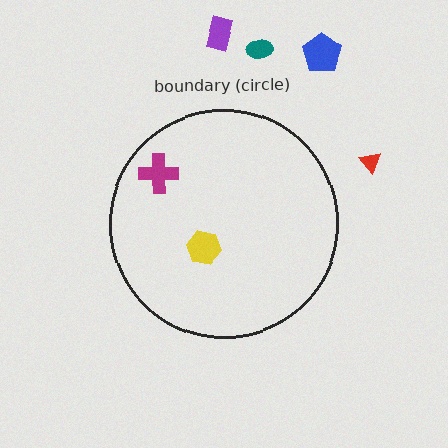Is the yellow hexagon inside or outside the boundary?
Inside.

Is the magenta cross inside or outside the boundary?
Inside.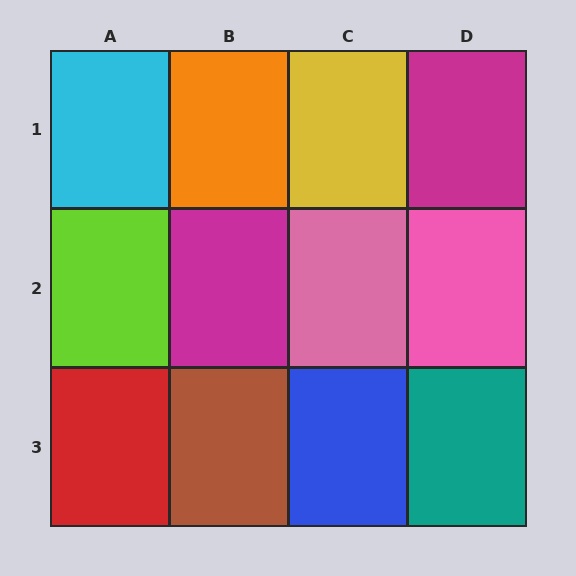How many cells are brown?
1 cell is brown.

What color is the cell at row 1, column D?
Magenta.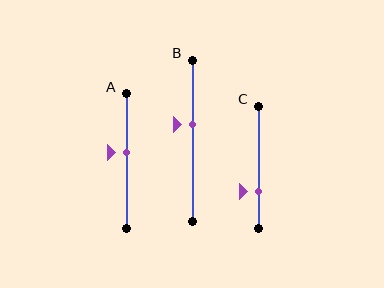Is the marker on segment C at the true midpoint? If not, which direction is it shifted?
No, the marker on segment C is shifted downward by about 20% of the segment length.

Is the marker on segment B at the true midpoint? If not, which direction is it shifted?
No, the marker on segment B is shifted upward by about 10% of the segment length.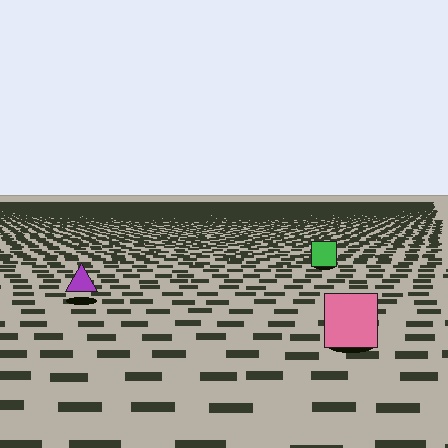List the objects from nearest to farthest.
From nearest to farthest: the pink square, the purple triangle, the green square.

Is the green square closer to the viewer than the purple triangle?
No. The purple triangle is closer — you can tell from the texture gradient: the ground texture is coarser near it.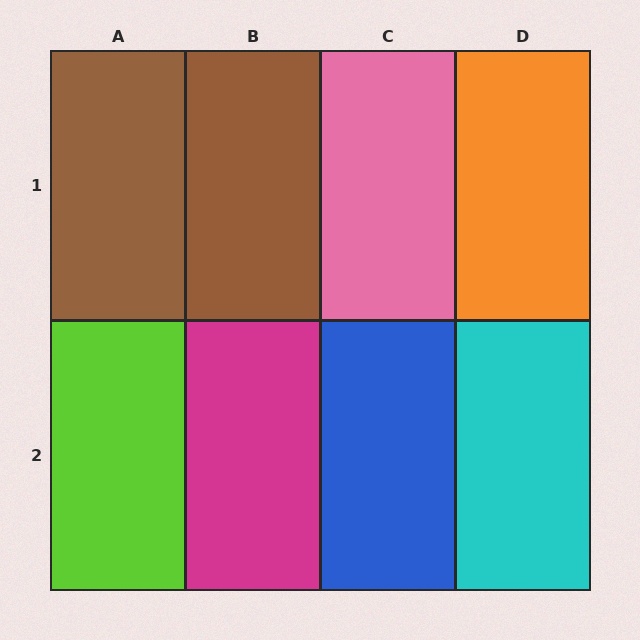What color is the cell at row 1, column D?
Orange.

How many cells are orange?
1 cell is orange.